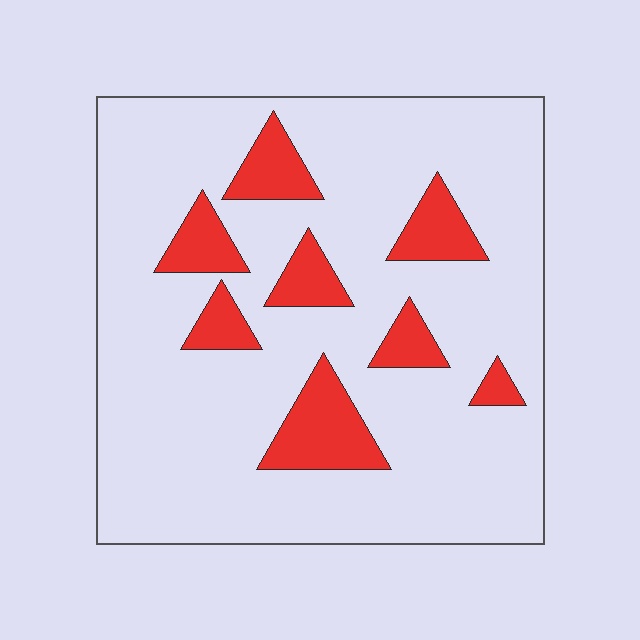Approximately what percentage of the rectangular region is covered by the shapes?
Approximately 15%.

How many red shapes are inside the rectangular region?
8.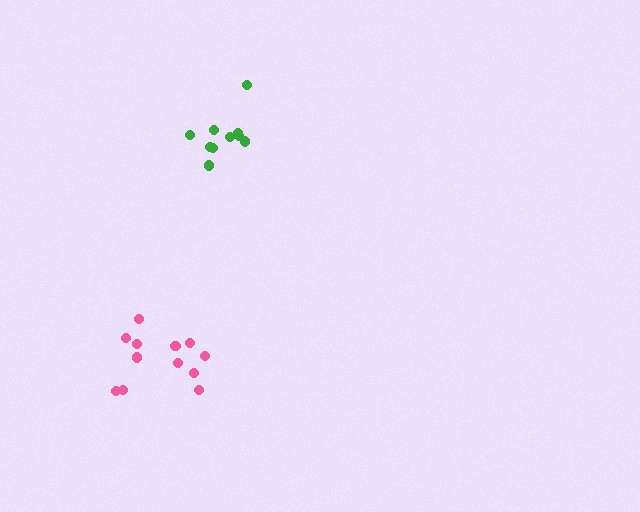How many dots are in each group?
Group 1: 12 dots, Group 2: 10 dots (22 total).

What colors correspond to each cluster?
The clusters are colored: pink, green.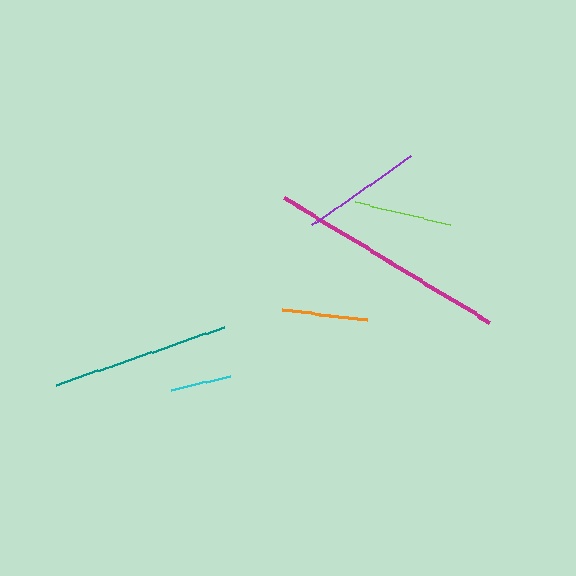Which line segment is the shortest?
The cyan line is the shortest at approximately 61 pixels.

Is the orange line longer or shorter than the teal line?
The teal line is longer than the orange line.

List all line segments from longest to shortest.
From longest to shortest: magenta, teal, purple, lime, orange, cyan.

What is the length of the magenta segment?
The magenta segment is approximately 241 pixels long.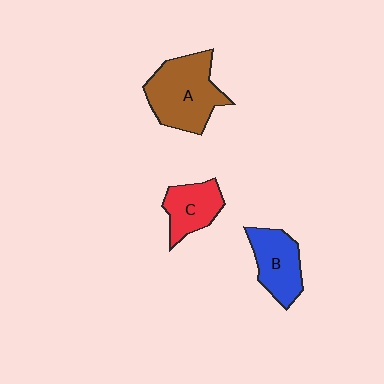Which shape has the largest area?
Shape A (brown).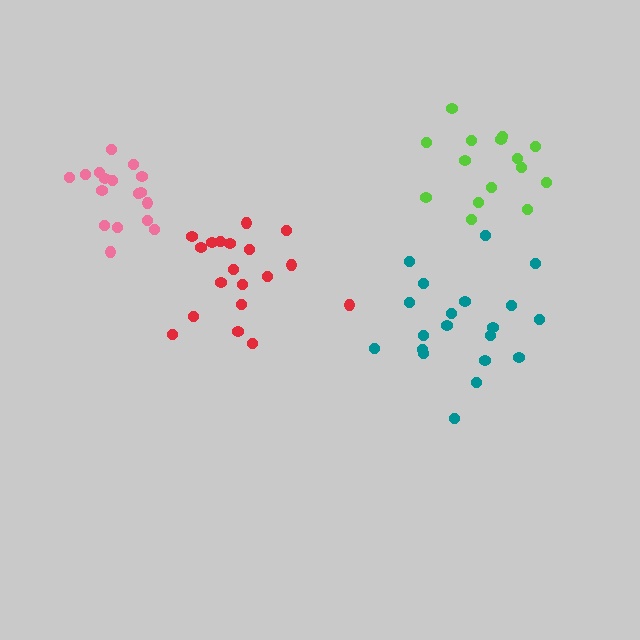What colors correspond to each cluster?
The clusters are colored: pink, lime, teal, red.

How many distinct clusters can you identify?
There are 4 distinct clusters.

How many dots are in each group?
Group 1: 17 dots, Group 2: 15 dots, Group 3: 20 dots, Group 4: 19 dots (71 total).